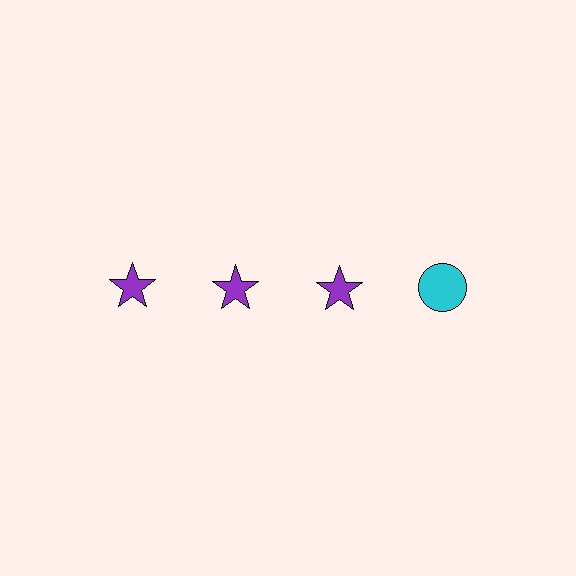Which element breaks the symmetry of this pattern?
The cyan circle in the top row, second from right column breaks the symmetry. All other shapes are purple stars.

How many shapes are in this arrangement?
There are 4 shapes arranged in a grid pattern.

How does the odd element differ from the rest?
It differs in both color (cyan instead of purple) and shape (circle instead of star).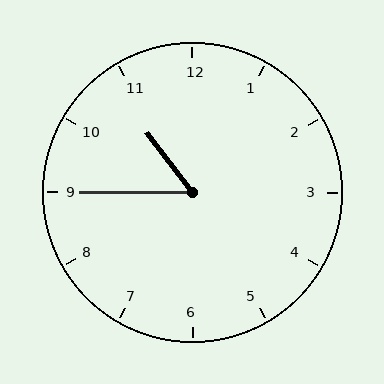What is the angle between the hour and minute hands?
Approximately 52 degrees.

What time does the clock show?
10:45.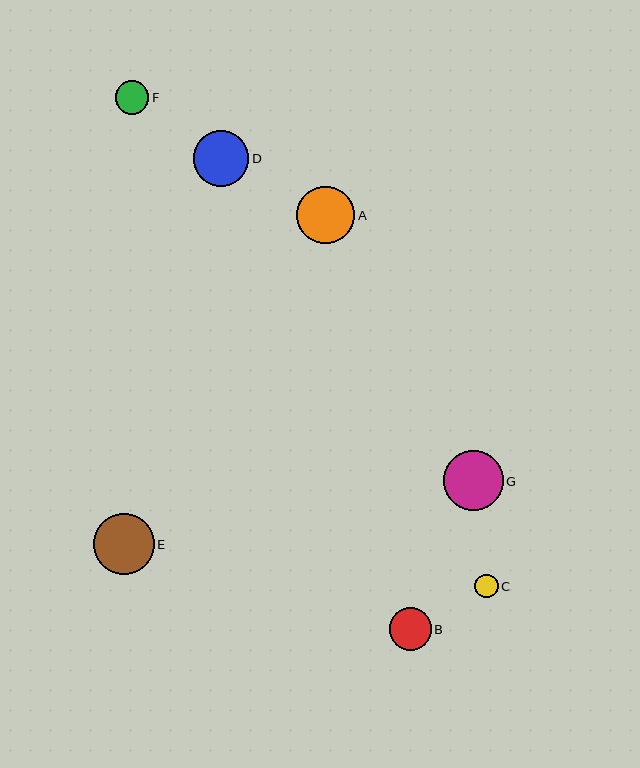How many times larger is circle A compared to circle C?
Circle A is approximately 2.5 times the size of circle C.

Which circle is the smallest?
Circle C is the smallest with a size of approximately 23 pixels.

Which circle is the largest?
Circle E is the largest with a size of approximately 61 pixels.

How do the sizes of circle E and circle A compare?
Circle E and circle A are approximately the same size.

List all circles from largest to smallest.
From largest to smallest: E, G, A, D, B, F, C.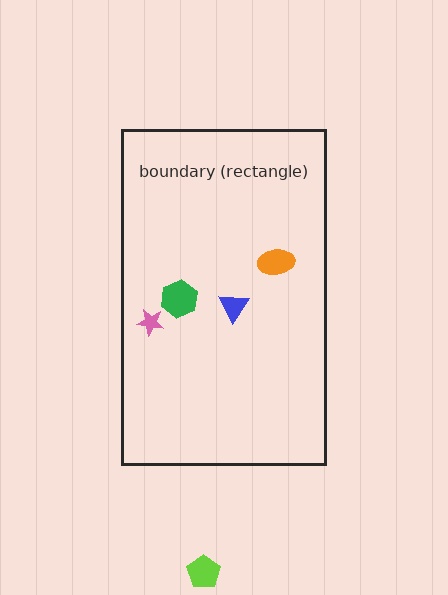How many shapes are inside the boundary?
4 inside, 1 outside.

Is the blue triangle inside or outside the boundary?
Inside.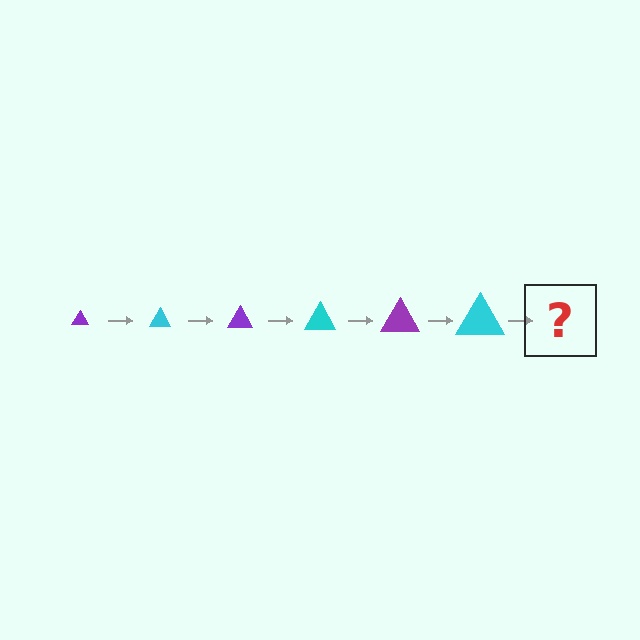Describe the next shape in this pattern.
It should be a purple triangle, larger than the previous one.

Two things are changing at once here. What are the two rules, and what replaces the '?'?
The two rules are that the triangle grows larger each step and the color cycles through purple and cyan. The '?' should be a purple triangle, larger than the previous one.